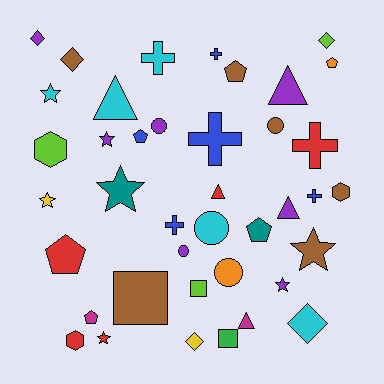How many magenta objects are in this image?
There are 2 magenta objects.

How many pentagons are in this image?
There are 6 pentagons.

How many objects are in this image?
There are 40 objects.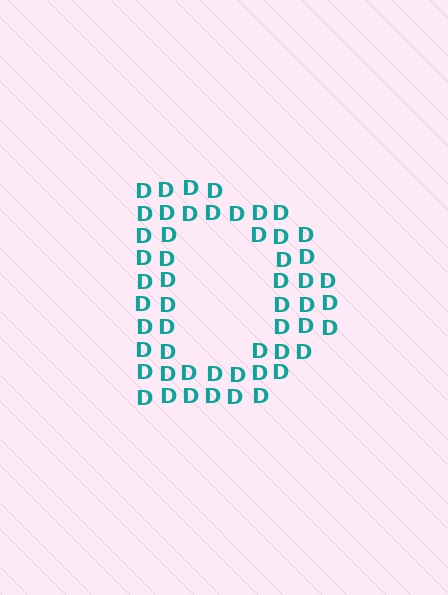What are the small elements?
The small elements are letter D's.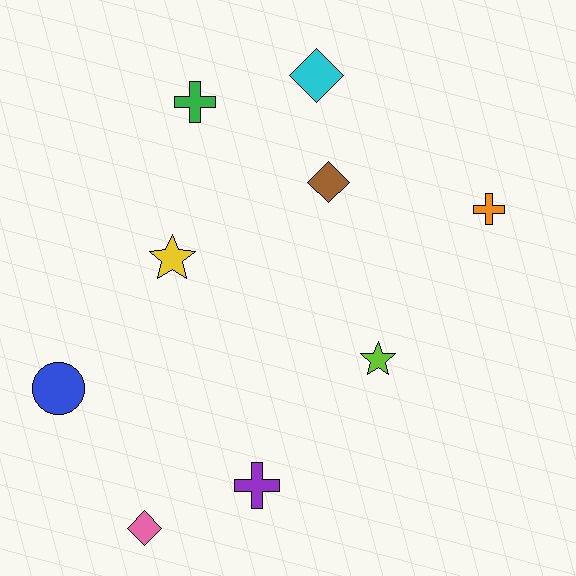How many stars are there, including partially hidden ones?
There are 2 stars.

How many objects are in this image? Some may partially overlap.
There are 9 objects.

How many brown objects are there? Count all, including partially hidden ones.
There is 1 brown object.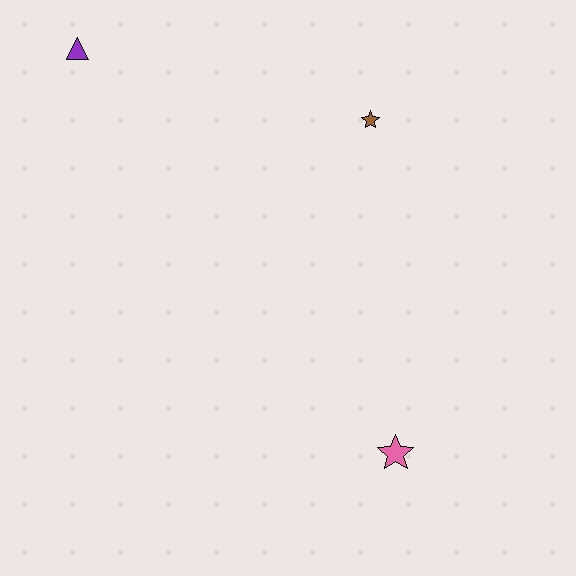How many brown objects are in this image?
There is 1 brown object.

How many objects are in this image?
There are 3 objects.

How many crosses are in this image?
There are no crosses.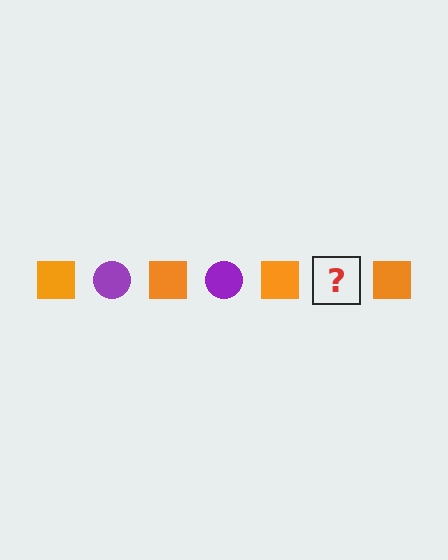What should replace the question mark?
The question mark should be replaced with a purple circle.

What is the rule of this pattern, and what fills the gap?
The rule is that the pattern alternates between orange square and purple circle. The gap should be filled with a purple circle.